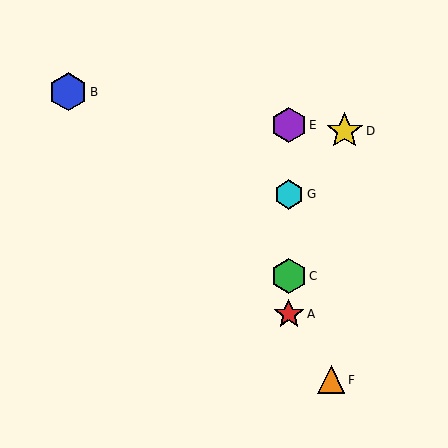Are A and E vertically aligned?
Yes, both are at x≈289.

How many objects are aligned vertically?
4 objects (A, C, E, G) are aligned vertically.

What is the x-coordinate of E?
Object E is at x≈289.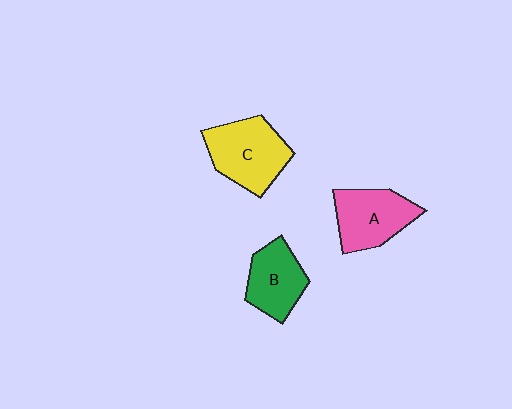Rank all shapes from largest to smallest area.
From largest to smallest: C (yellow), A (pink), B (green).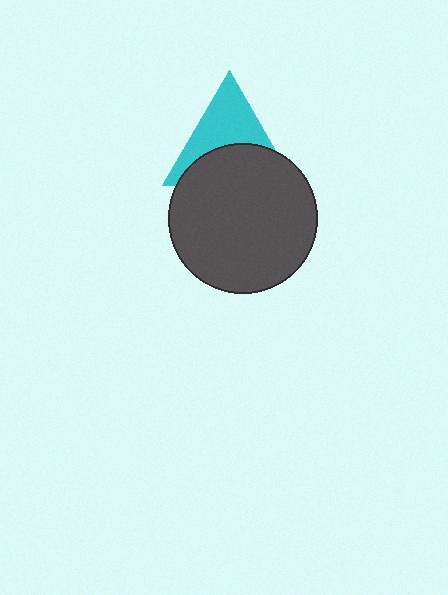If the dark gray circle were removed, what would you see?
You would see the complete cyan triangle.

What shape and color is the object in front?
The object in front is a dark gray circle.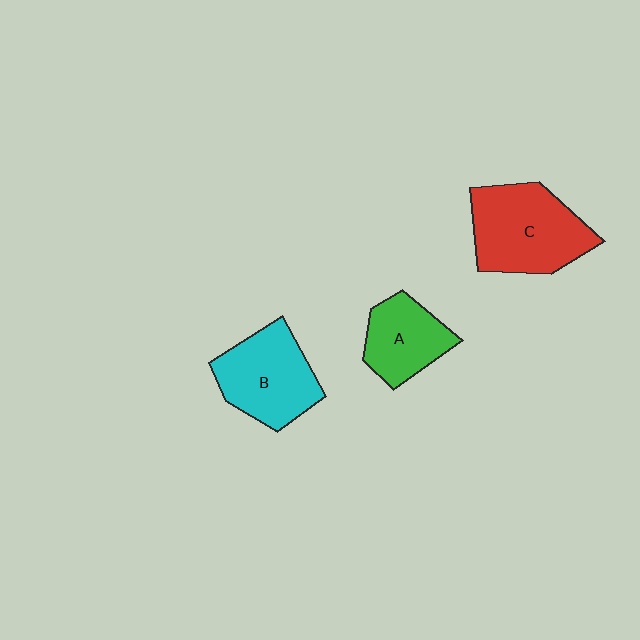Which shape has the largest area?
Shape C (red).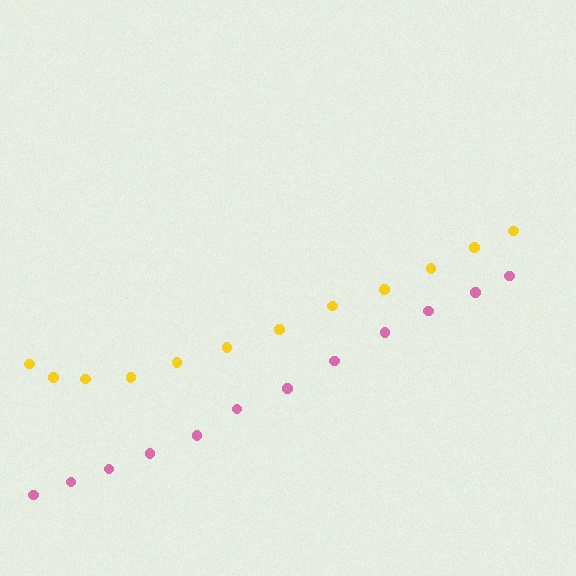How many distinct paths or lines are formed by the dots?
There are 2 distinct paths.